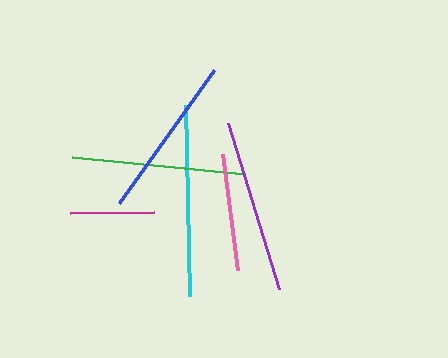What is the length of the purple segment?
The purple segment is approximately 174 pixels long.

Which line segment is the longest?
The cyan line is the longest at approximately 191 pixels.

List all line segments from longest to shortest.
From longest to shortest: cyan, purple, green, blue, pink, magenta.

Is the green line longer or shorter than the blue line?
The green line is longer than the blue line.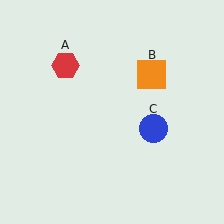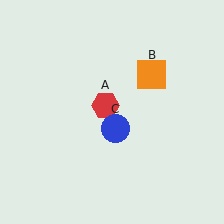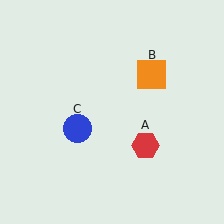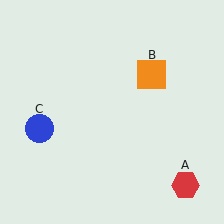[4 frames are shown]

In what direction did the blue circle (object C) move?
The blue circle (object C) moved left.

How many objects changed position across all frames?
2 objects changed position: red hexagon (object A), blue circle (object C).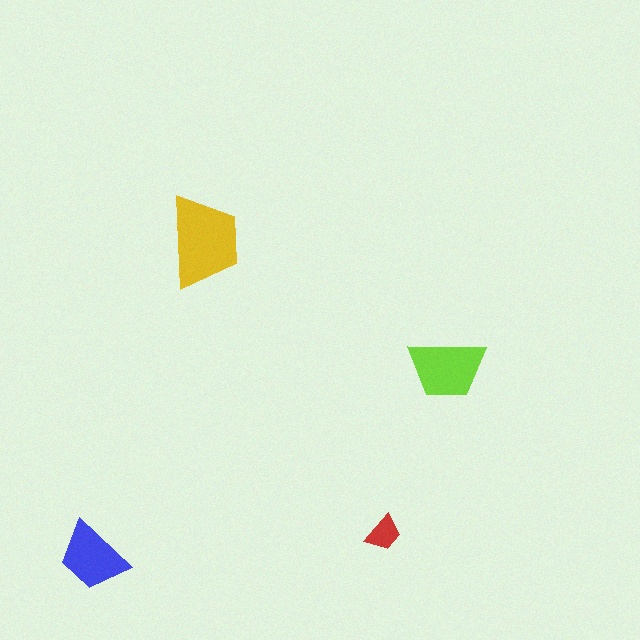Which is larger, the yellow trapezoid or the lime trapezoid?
The yellow one.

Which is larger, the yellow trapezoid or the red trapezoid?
The yellow one.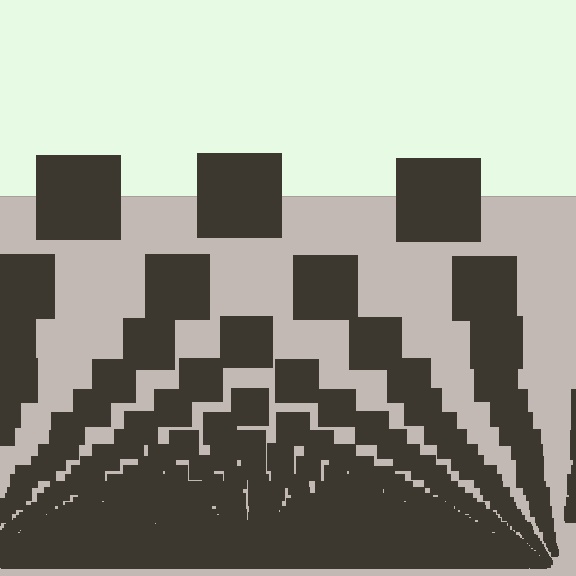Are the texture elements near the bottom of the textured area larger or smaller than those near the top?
Smaller. The gradient is inverted — elements near the bottom are smaller and denser.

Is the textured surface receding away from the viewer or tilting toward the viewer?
The surface appears to tilt toward the viewer. Texture elements get larger and sparser toward the top.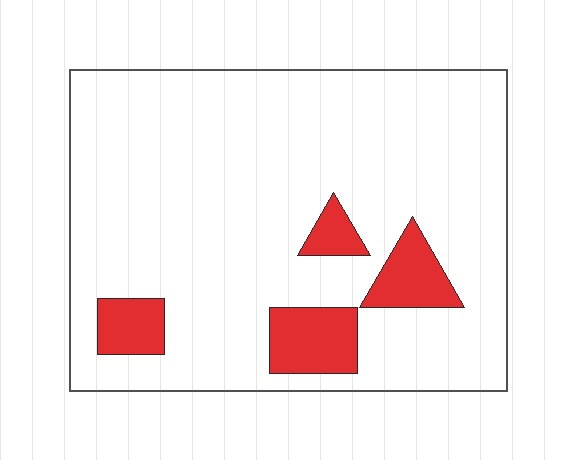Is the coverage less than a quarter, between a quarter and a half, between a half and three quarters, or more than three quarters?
Less than a quarter.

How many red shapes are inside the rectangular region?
4.